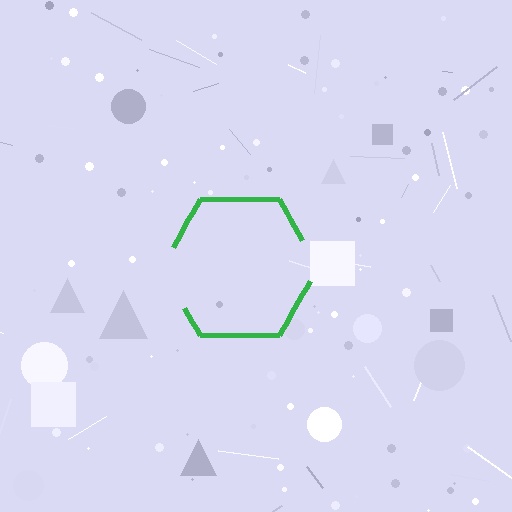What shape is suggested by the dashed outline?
The dashed outline suggests a hexagon.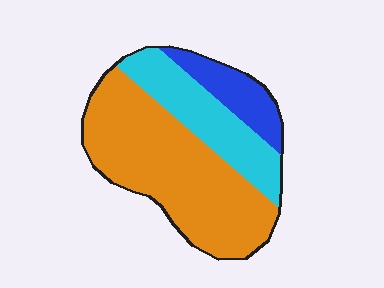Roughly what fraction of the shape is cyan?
Cyan takes up between a sixth and a third of the shape.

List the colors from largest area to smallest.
From largest to smallest: orange, cyan, blue.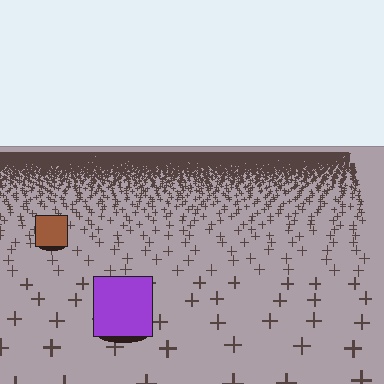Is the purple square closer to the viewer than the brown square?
Yes. The purple square is closer — you can tell from the texture gradient: the ground texture is coarser near it.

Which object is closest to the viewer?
The purple square is closest. The texture marks near it are larger and more spread out.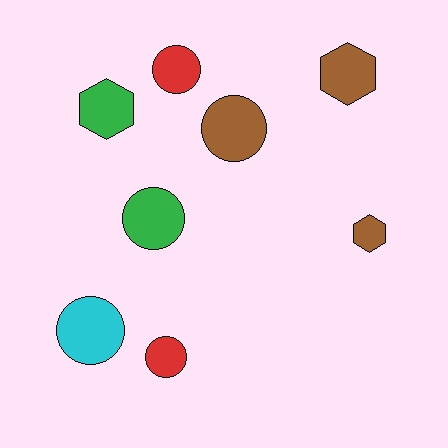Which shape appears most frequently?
Circle, with 5 objects.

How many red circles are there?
There are 2 red circles.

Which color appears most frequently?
Brown, with 3 objects.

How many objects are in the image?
There are 8 objects.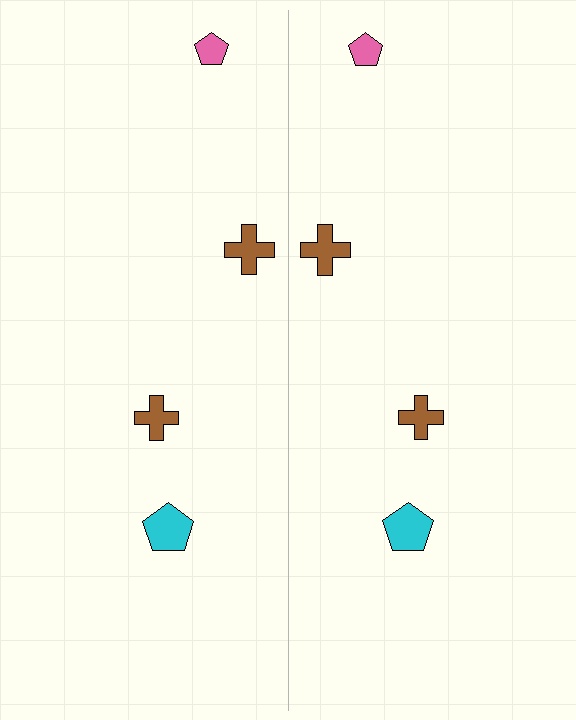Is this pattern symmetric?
Yes, this pattern has bilateral (reflection) symmetry.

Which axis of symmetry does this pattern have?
The pattern has a vertical axis of symmetry running through the center of the image.